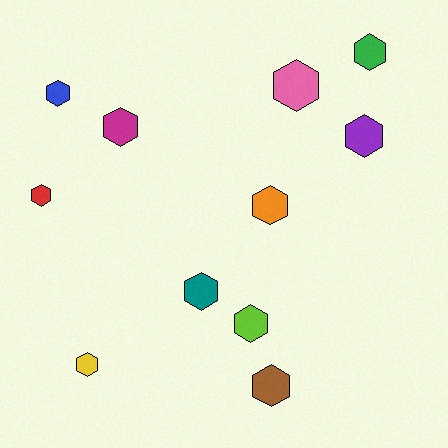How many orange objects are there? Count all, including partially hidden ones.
There is 1 orange object.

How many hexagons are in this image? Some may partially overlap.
There are 11 hexagons.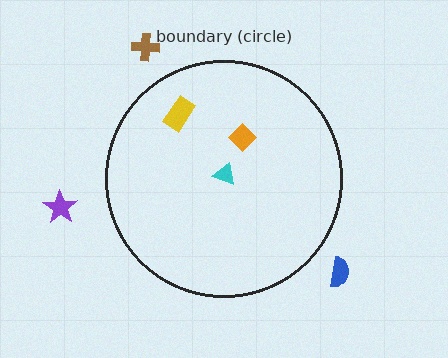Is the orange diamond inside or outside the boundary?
Inside.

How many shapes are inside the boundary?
3 inside, 3 outside.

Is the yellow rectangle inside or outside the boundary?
Inside.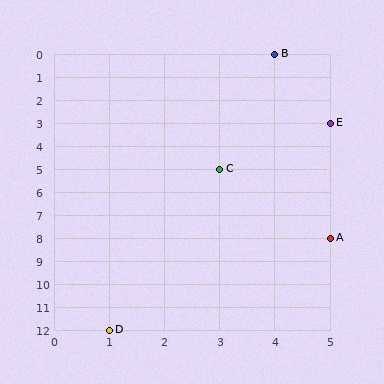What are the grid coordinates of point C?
Point C is at grid coordinates (3, 5).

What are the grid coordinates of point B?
Point B is at grid coordinates (4, 0).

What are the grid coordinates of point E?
Point E is at grid coordinates (5, 3).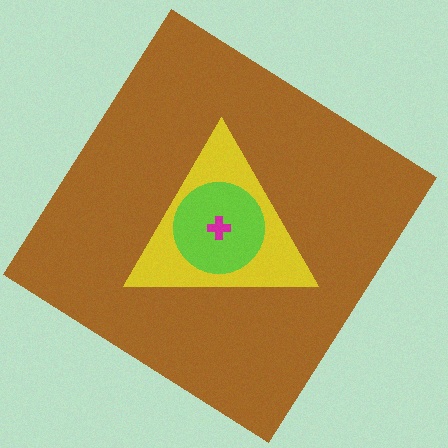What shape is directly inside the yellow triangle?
The lime circle.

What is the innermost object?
The magenta cross.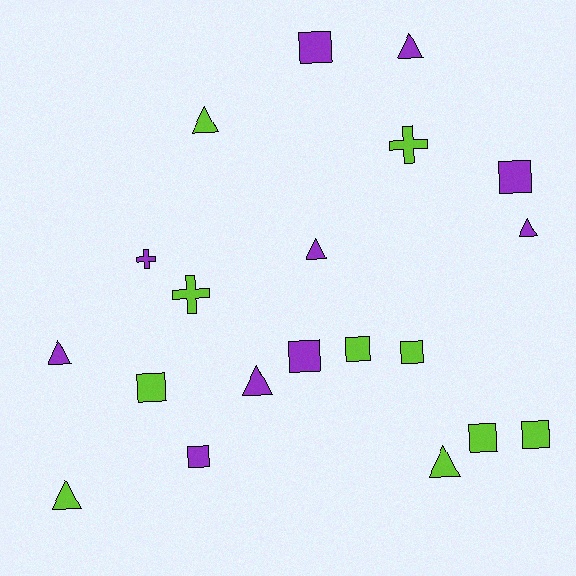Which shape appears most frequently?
Square, with 9 objects.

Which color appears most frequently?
Lime, with 10 objects.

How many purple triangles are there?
There are 5 purple triangles.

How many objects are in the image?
There are 20 objects.